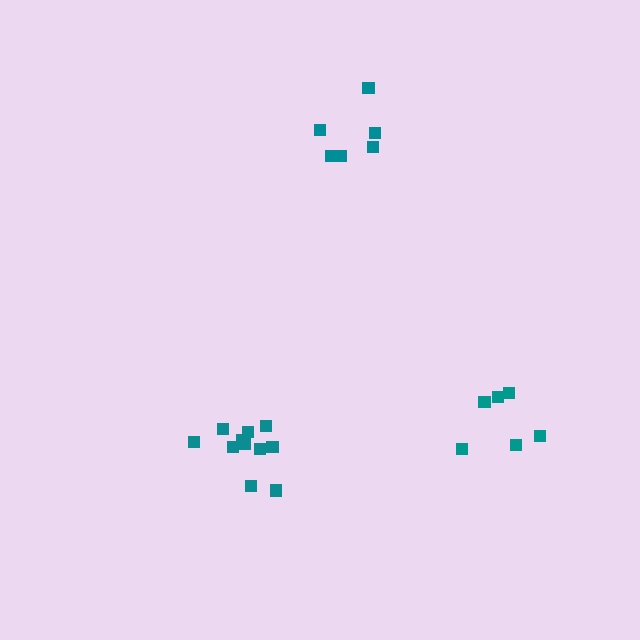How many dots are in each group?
Group 1: 11 dots, Group 2: 6 dots, Group 3: 6 dots (23 total).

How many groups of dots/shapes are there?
There are 3 groups.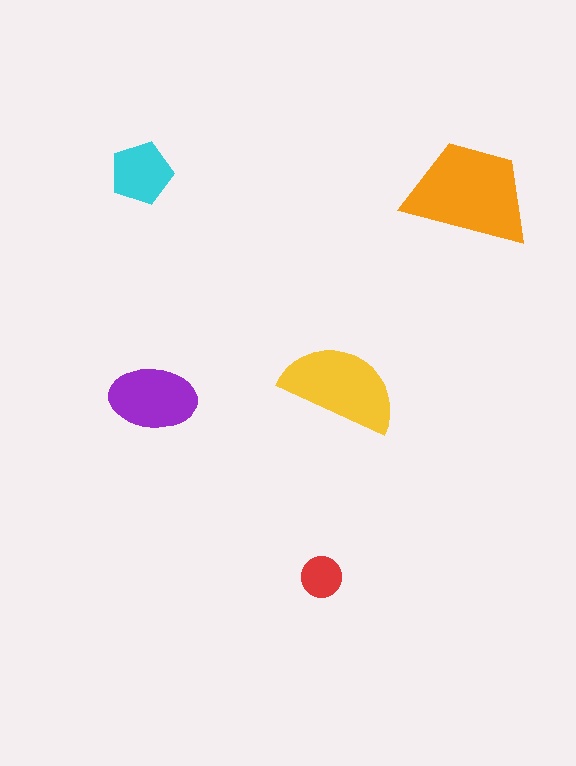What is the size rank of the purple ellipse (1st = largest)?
3rd.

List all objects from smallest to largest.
The red circle, the cyan pentagon, the purple ellipse, the yellow semicircle, the orange trapezoid.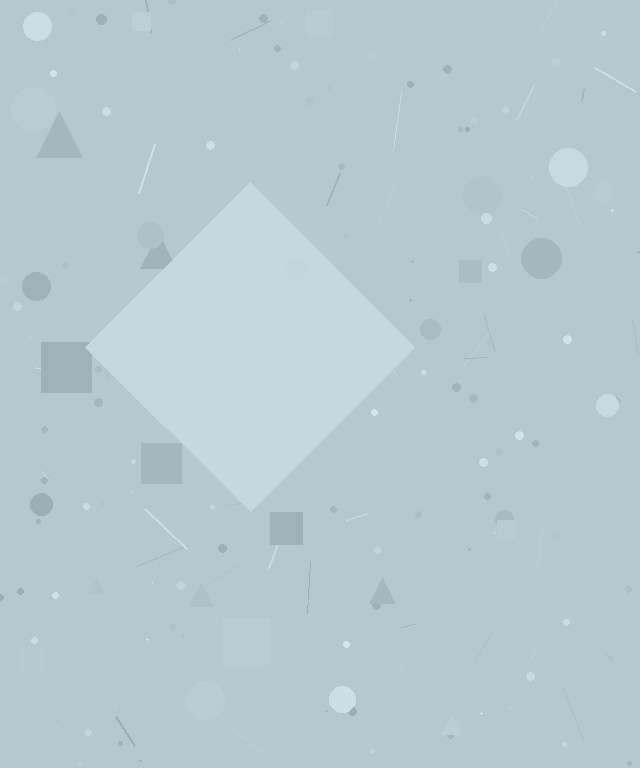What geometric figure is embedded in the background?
A diamond is embedded in the background.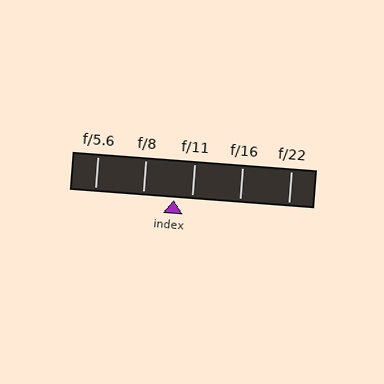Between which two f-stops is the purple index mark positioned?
The index mark is between f/8 and f/11.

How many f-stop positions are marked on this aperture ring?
There are 5 f-stop positions marked.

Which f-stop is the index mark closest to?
The index mark is closest to f/11.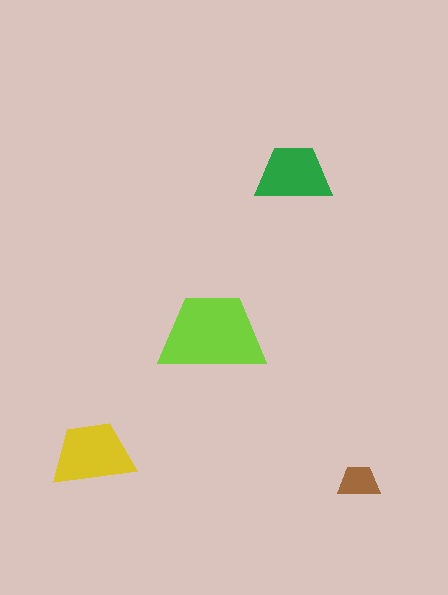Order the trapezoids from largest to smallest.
the lime one, the yellow one, the green one, the brown one.